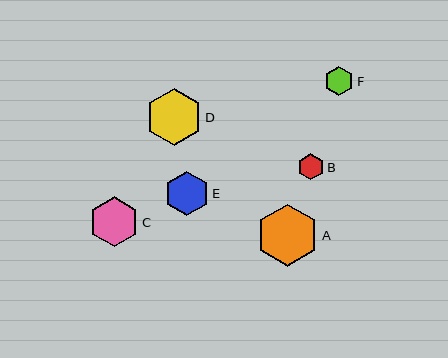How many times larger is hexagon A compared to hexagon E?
Hexagon A is approximately 1.4 times the size of hexagon E.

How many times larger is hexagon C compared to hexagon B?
Hexagon C is approximately 1.9 times the size of hexagon B.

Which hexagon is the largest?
Hexagon A is the largest with a size of approximately 63 pixels.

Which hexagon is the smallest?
Hexagon B is the smallest with a size of approximately 26 pixels.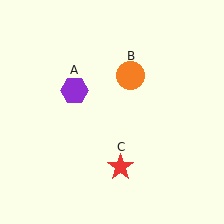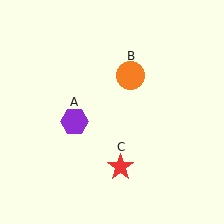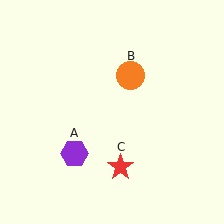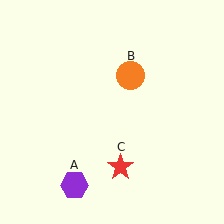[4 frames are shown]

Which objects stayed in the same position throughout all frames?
Orange circle (object B) and red star (object C) remained stationary.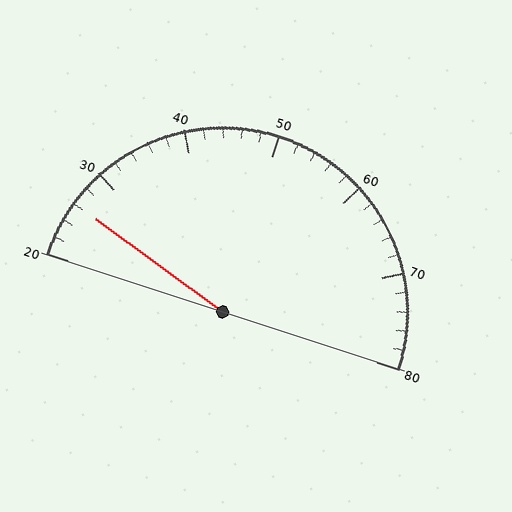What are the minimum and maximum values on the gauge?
The gauge ranges from 20 to 80.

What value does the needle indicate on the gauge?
The needle indicates approximately 26.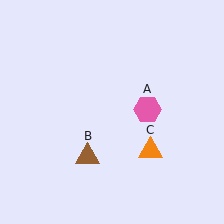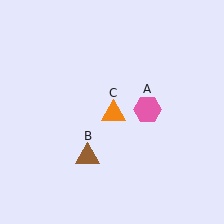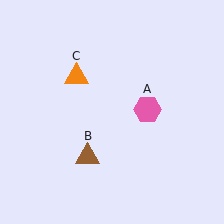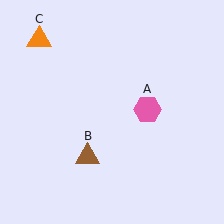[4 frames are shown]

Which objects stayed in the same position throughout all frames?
Pink hexagon (object A) and brown triangle (object B) remained stationary.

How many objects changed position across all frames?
1 object changed position: orange triangle (object C).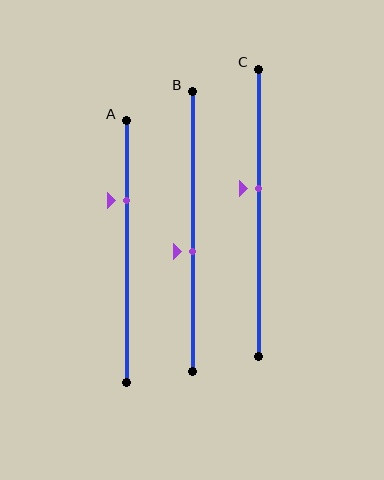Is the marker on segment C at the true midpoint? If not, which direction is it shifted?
No, the marker on segment C is shifted upward by about 9% of the segment length.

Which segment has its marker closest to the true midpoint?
Segment B has its marker closest to the true midpoint.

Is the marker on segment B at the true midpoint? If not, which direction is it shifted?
No, the marker on segment B is shifted downward by about 7% of the segment length.